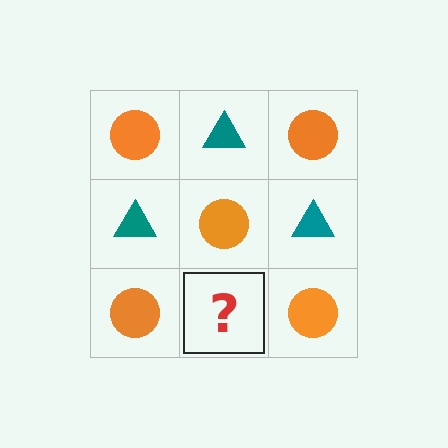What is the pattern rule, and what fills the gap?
The rule is that it alternates orange circle and teal triangle in a checkerboard pattern. The gap should be filled with a teal triangle.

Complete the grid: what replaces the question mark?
The question mark should be replaced with a teal triangle.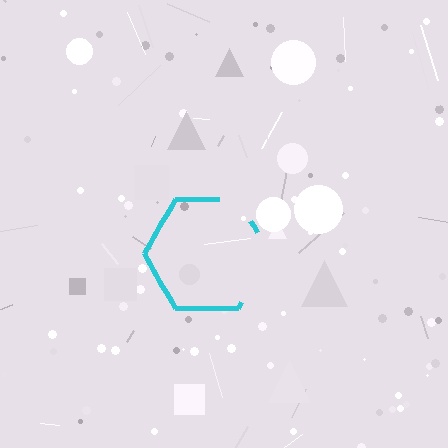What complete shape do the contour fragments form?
The contour fragments form a hexagon.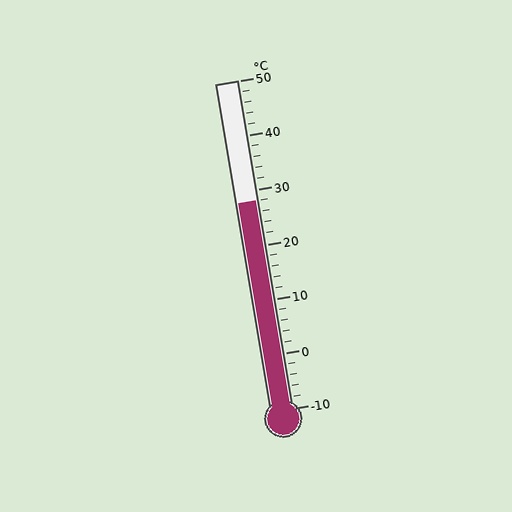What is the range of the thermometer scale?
The thermometer scale ranges from -10°C to 50°C.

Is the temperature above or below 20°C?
The temperature is above 20°C.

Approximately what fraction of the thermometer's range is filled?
The thermometer is filled to approximately 65% of its range.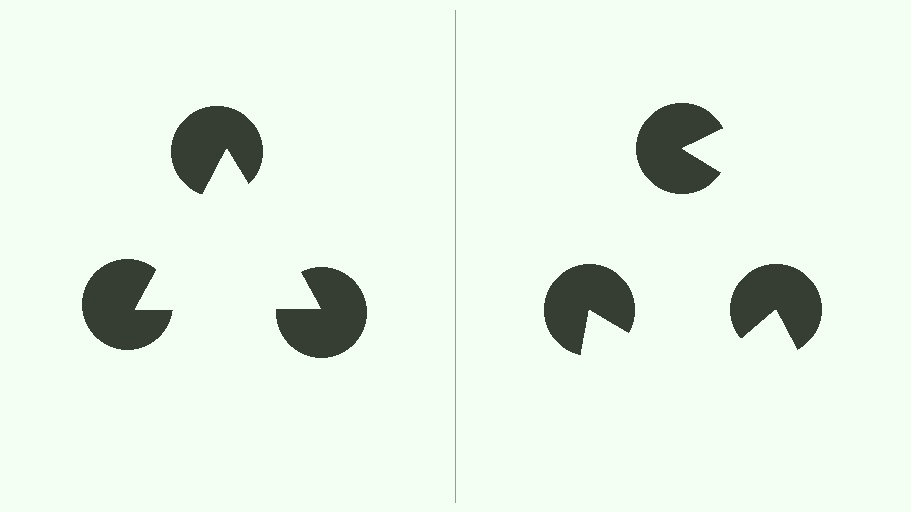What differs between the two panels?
The pac-man discs are positioned identically on both sides; only the wedge orientations differ. On the left they align to a triangle; on the right they are misaligned.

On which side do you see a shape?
An illusory triangle appears on the left side. On the right side the wedge cuts are rotated, so no coherent shape forms.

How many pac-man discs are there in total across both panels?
6 — 3 on each side.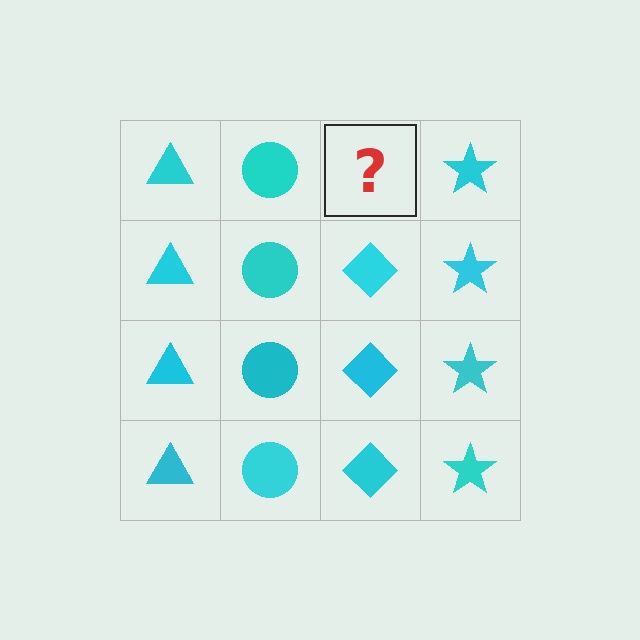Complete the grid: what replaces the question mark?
The question mark should be replaced with a cyan diamond.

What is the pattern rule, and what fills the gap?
The rule is that each column has a consistent shape. The gap should be filled with a cyan diamond.